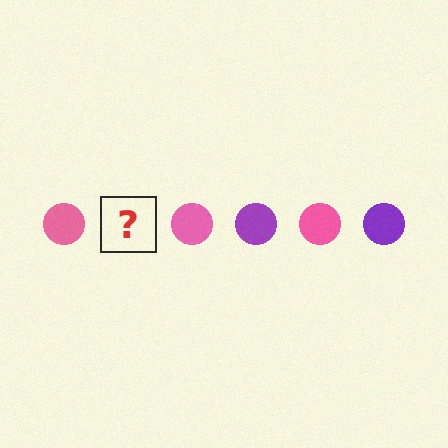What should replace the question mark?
The question mark should be replaced with a purple circle.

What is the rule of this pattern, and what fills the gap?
The rule is that the pattern cycles through pink, purple circles. The gap should be filled with a purple circle.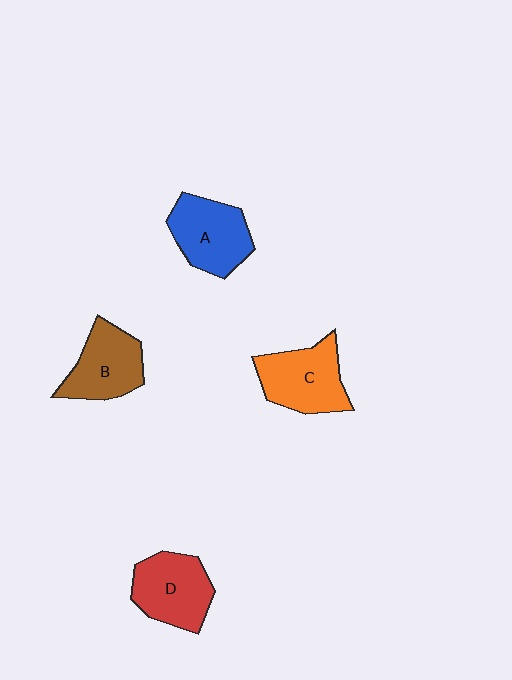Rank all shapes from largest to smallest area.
From largest to smallest: C (orange), D (red), A (blue), B (brown).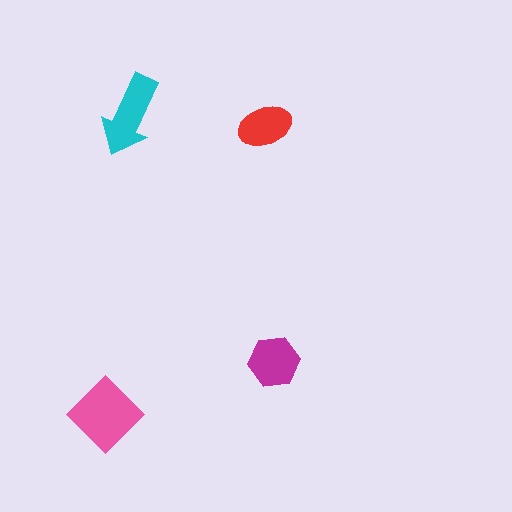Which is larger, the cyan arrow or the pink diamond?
The pink diamond.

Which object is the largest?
The pink diamond.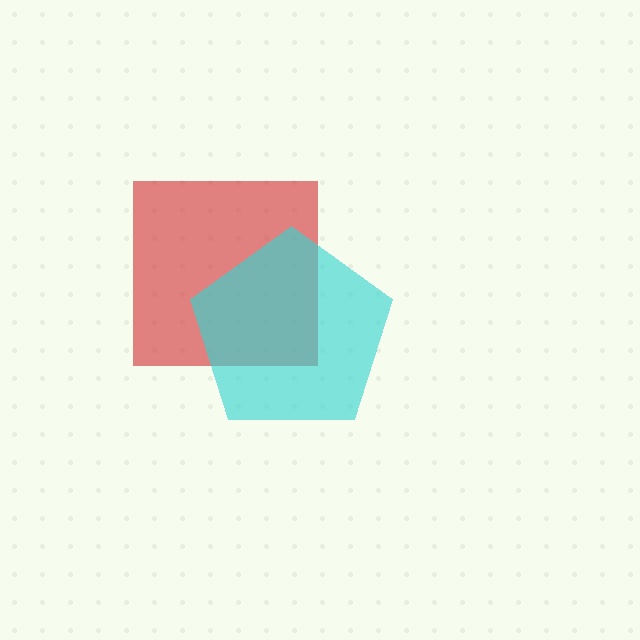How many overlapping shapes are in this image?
There are 2 overlapping shapes in the image.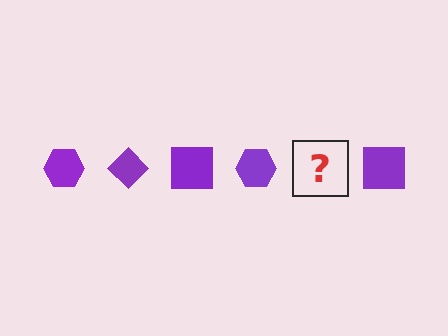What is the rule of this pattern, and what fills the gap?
The rule is that the pattern cycles through hexagon, diamond, square shapes in purple. The gap should be filled with a purple diamond.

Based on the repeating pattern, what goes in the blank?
The blank should be a purple diamond.